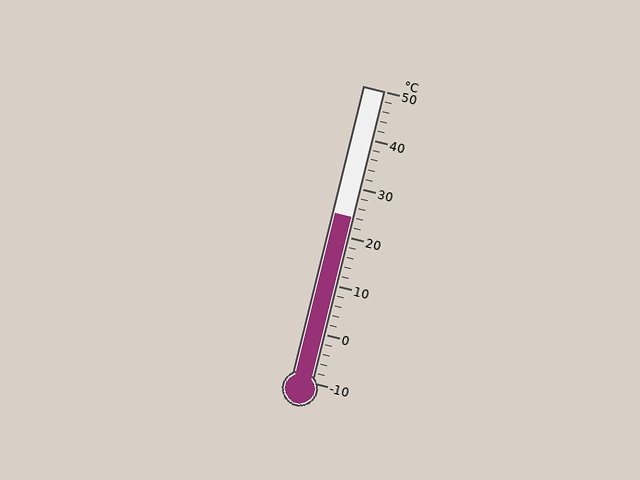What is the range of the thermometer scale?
The thermometer scale ranges from -10°C to 50°C.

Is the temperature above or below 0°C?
The temperature is above 0°C.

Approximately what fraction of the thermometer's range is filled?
The thermometer is filled to approximately 55% of its range.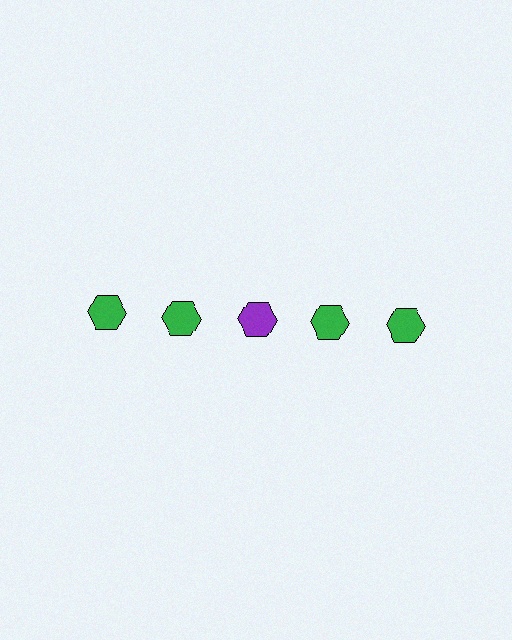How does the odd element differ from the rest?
It has a different color: purple instead of green.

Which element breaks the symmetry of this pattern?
The purple hexagon in the top row, center column breaks the symmetry. All other shapes are green hexagons.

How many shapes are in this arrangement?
There are 5 shapes arranged in a grid pattern.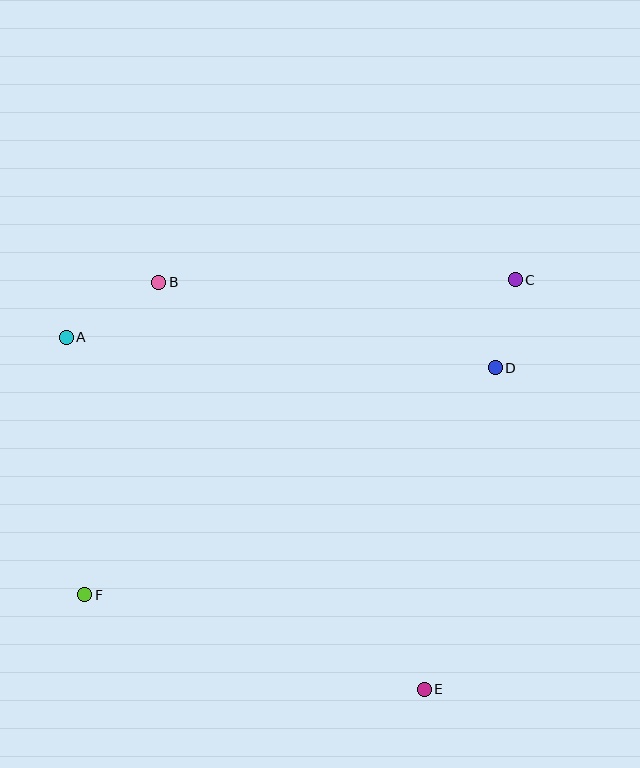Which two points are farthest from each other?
Points C and F are farthest from each other.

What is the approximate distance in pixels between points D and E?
The distance between D and E is approximately 329 pixels.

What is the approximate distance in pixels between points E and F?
The distance between E and F is approximately 352 pixels.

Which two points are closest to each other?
Points C and D are closest to each other.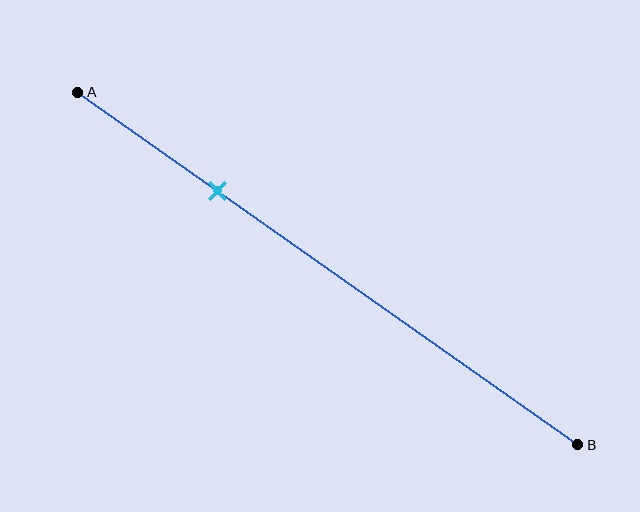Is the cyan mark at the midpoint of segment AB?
No, the mark is at about 30% from A, not at the 50% midpoint.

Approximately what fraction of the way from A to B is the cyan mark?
The cyan mark is approximately 30% of the way from A to B.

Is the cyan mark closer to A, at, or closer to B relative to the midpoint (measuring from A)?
The cyan mark is closer to point A than the midpoint of segment AB.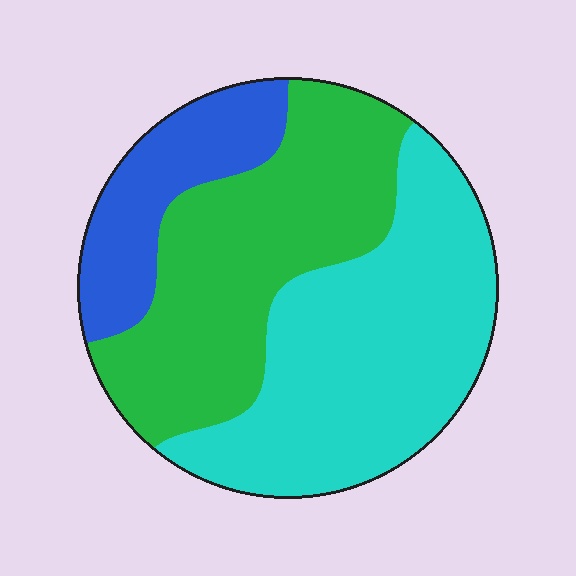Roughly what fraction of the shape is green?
Green takes up about two fifths (2/5) of the shape.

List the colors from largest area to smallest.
From largest to smallest: cyan, green, blue.